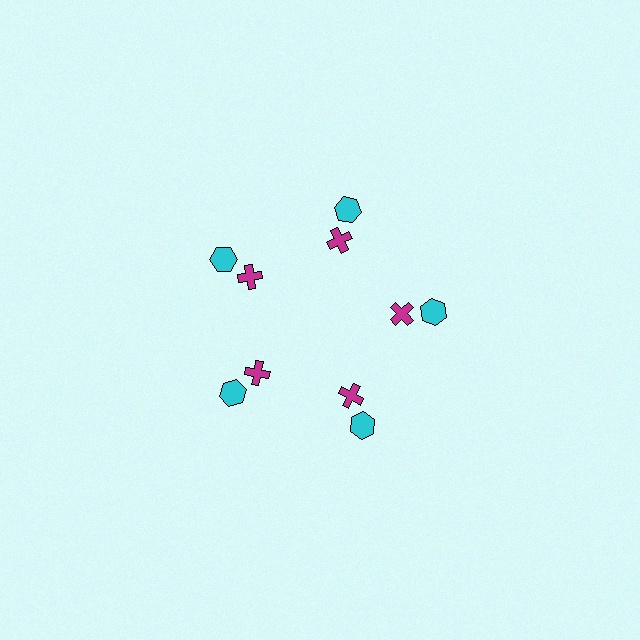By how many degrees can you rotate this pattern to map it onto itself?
The pattern maps onto itself every 72 degrees of rotation.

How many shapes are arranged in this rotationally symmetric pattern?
There are 10 shapes, arranged in 5 groups of 2.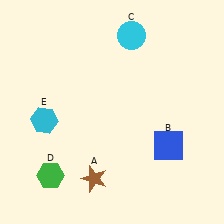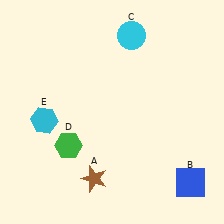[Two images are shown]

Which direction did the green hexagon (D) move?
The green hexagon (D) moved up.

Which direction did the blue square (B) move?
The blue square (B) moved down.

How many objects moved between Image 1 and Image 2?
2 objects moved between the two images.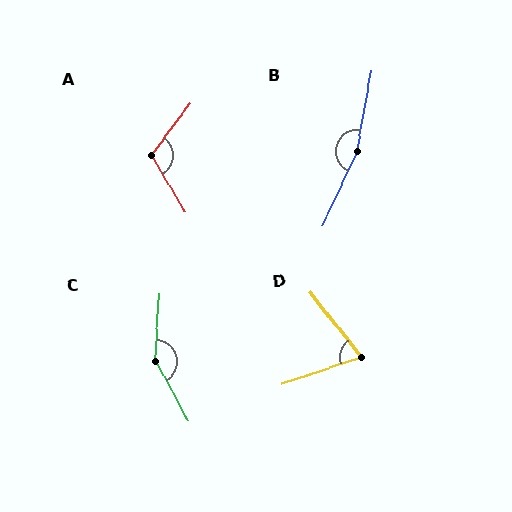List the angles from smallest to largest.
D (70°), A (112°), C (148°), B (165°).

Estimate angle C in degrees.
Approximately 148 degrees.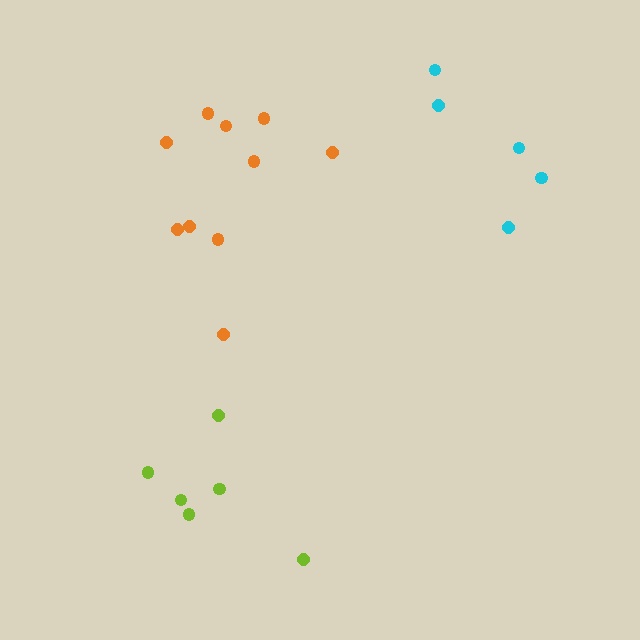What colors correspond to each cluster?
The clusters are colored: orange, cyan, lime.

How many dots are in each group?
Group 1: 10 dots, Group 2: 5 dots, Group 3: 6 dots (21 total).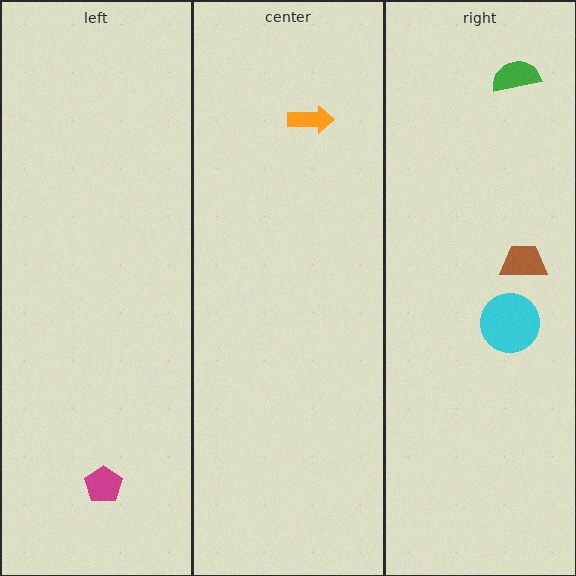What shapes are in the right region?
The cyan circle, the green semicircle, the brown trapezoid.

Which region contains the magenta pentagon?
The left region.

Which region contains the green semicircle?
The right region.